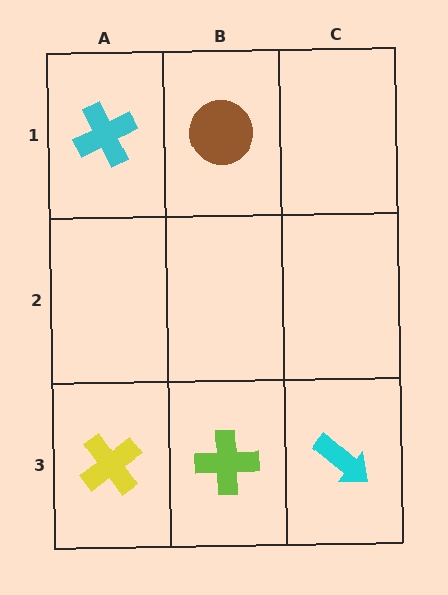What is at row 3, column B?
A lime cross.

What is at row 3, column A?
A yellow cross.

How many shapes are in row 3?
3 shapes.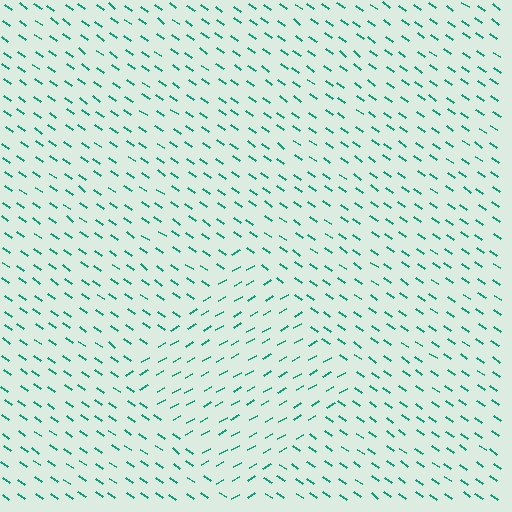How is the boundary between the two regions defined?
The boundary is defined purely by a change in line orientation (approximately 66 degrees difference). All lines are the same color and thickness.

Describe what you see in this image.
The image is filled with small teal line segments. A diamond region in the image has lines oriented differently from the surrounding lines, creating a visible texture boundary.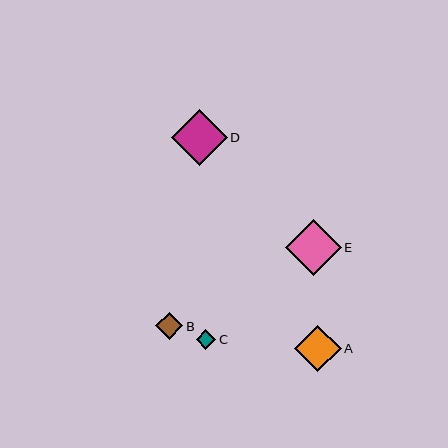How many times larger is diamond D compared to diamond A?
Diamond D is approximately 1.2 times the size of diamond A.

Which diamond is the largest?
Diamond E is the largest with a size of approximately 56 pixels.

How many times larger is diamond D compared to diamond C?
Diamond D is approximately 2.8 times the size of diamond C.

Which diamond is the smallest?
Diamond C is the smallest with a size of approximately 20 pixels.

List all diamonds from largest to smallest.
From largest to smallest: E, D, A, B, C.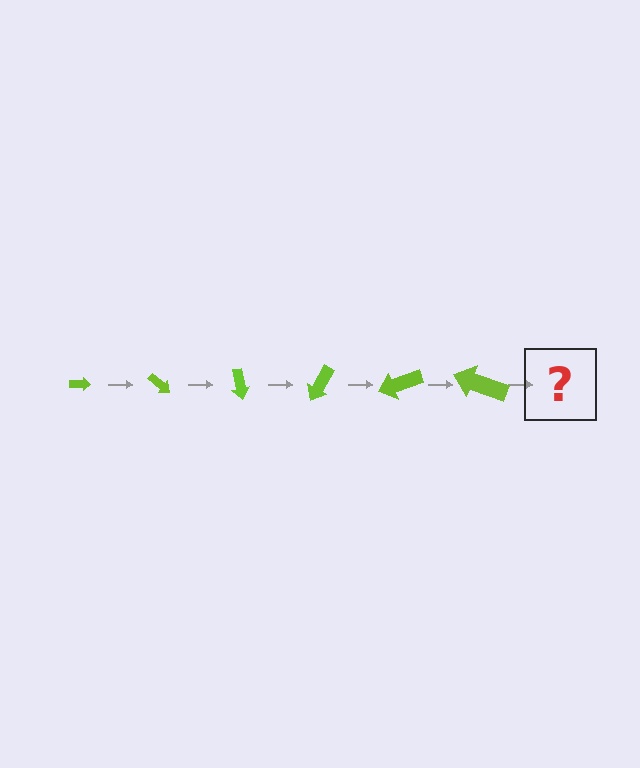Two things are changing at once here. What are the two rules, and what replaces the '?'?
The two rules are that the arrow grows larger each step and it rotates 40 degrees each step. The '?' should be an arrow, larger than the previous one and rotated 240 degrees from the start.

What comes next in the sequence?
The next element should be an arrow, larger than the previous one and rotated 240 degrees from the start.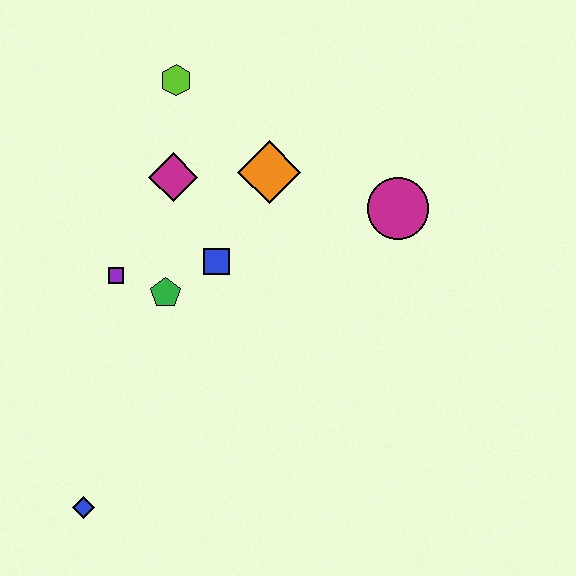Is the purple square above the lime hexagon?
No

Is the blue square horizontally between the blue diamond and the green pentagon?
No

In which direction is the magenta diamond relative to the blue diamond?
The magenta diamond is above the blue diamond.